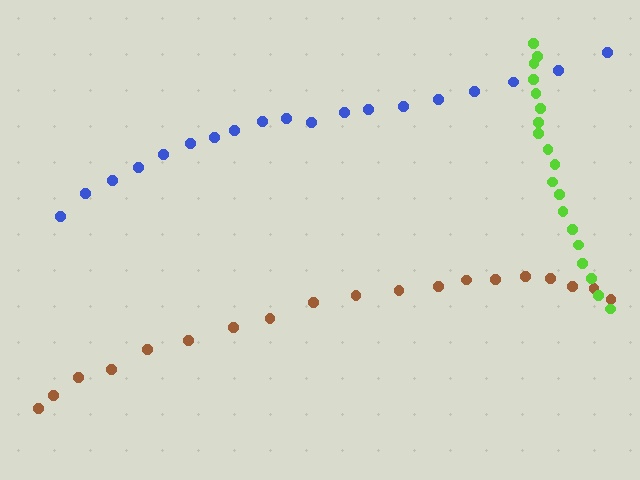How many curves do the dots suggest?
There are 3 distinct paths.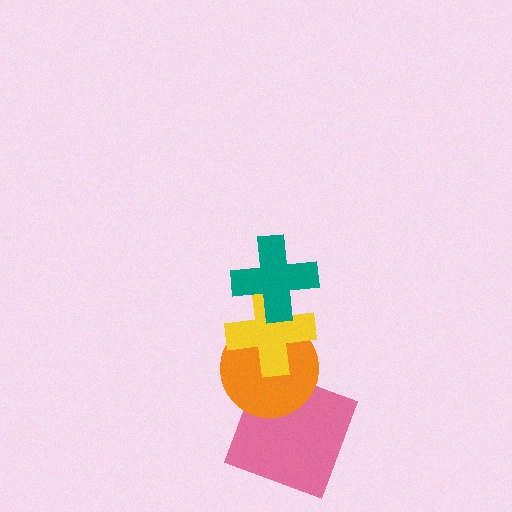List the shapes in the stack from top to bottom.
From top to bottom: the teal cross, the yellow cross, the orange circle, the pink square.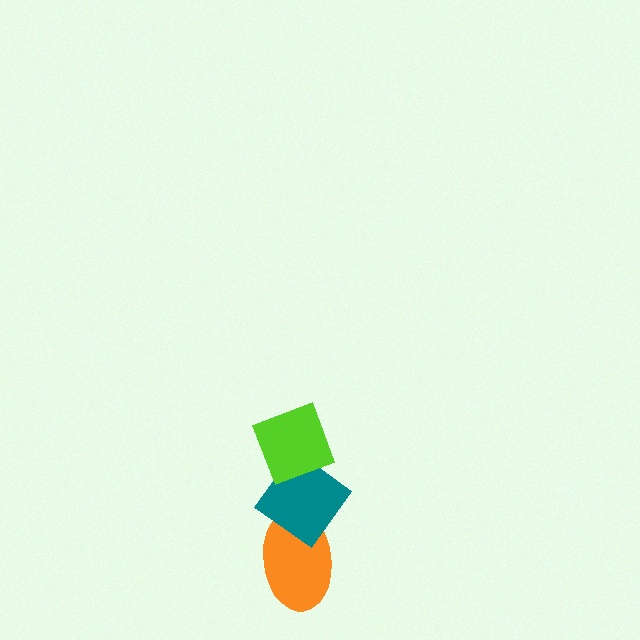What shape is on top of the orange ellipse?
The teal diamond is on top of the orange ellipse.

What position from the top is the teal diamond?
The teal diamond is 2nd from the top.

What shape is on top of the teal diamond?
The lime diamond is on top of the teal diamond.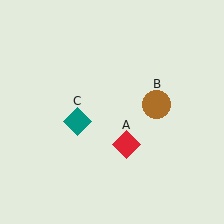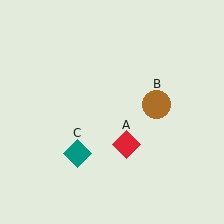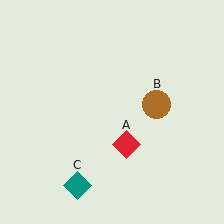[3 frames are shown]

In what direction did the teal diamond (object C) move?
The teal diamond (object C) moved down.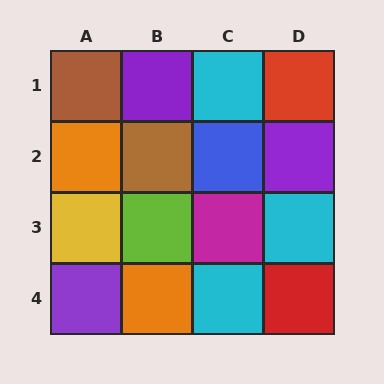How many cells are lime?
1 cell is lime.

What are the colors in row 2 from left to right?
Orange, brown, blue, purple.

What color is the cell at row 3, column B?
Lime.